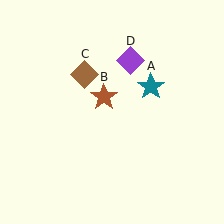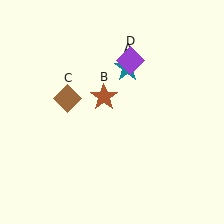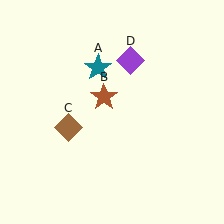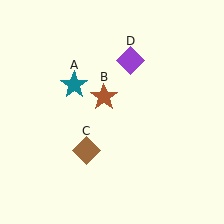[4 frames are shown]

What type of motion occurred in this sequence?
The teal star (object A), brown diamond (object C) rotated counterclockwise around the center of the scene.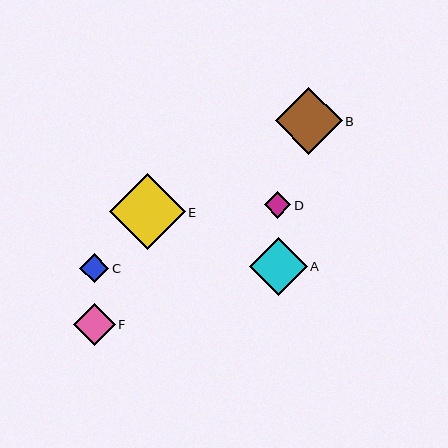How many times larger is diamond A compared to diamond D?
Diamond A is approximately 2.2 times the size of diamond D.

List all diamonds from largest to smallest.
From largest to smallest: E, B, A, F, C, D.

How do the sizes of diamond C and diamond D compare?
Diamond C and diamond D are approximately the same size.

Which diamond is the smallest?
Diamond D is the smallest with a size of approximately 27 pixels.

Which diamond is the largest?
Diamond E is the largest with a size of approximately 76 pixels.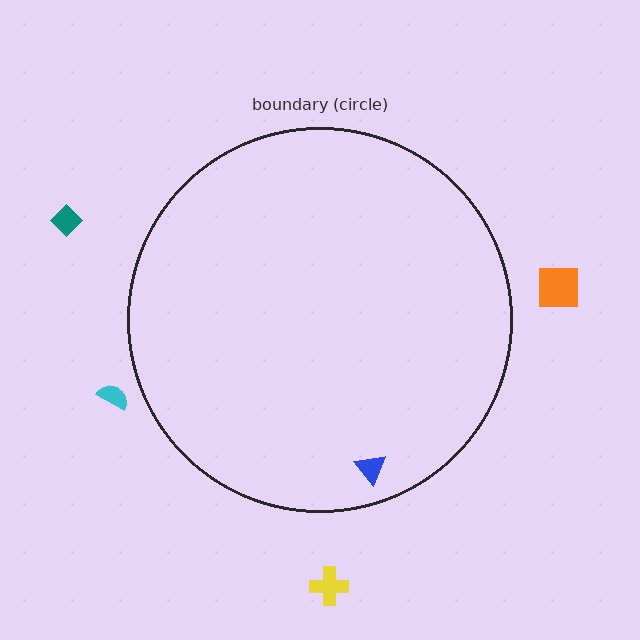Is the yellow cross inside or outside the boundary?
Outside.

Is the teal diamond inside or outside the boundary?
Outside.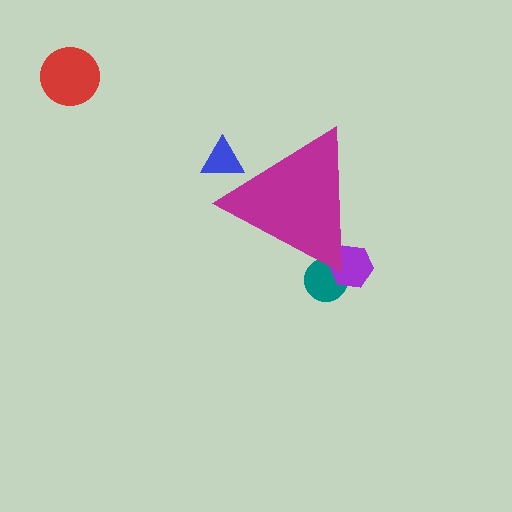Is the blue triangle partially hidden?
Yes, the blue triangle is partially hidden behind the magenta triangle.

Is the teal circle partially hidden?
Yes, the teal circle is partially hidden behind the magenta triangle.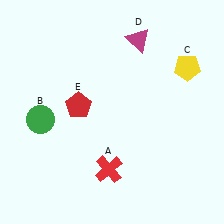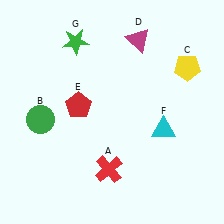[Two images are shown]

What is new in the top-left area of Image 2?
A green star (G) was added in the top-left area of Image 2.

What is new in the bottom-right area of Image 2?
A cyan triangle (F) was added in the bottom-right area of Image 2.